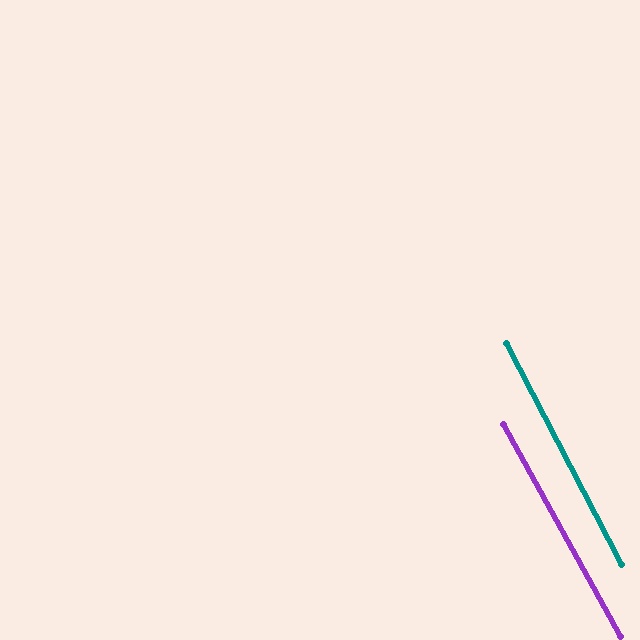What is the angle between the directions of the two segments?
Approximately 1 degree.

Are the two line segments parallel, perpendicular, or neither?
Parallel — their directions differ by only 1.5°.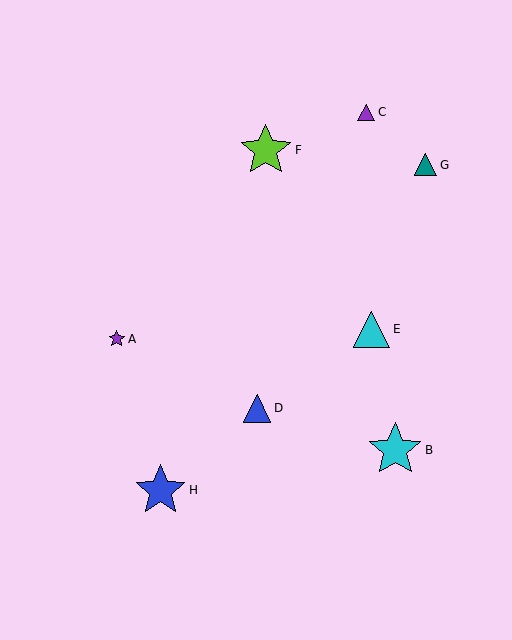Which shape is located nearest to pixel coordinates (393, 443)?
The cyan star (labeled B) at (395, 450) is nearest to that location.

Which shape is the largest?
The cyan star (labeled B) is the largest.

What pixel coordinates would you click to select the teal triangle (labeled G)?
Click at (426, 165) to select the teal triangle G.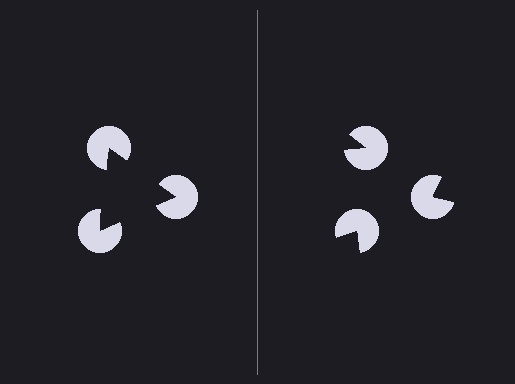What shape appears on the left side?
An illusory triangle.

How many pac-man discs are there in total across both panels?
6 — 3 on each side.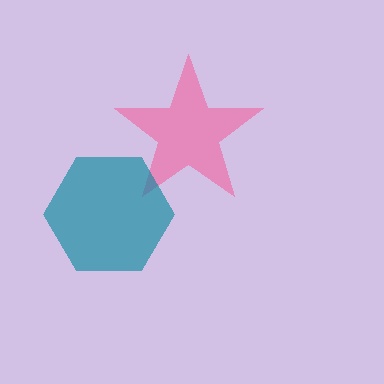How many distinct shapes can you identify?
There are 2 distinct shapes: a pink star, a teal hexagon.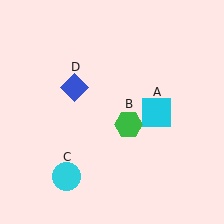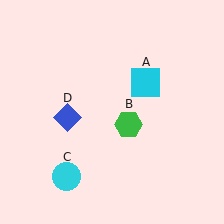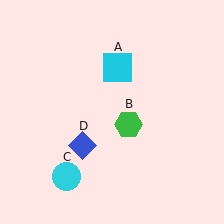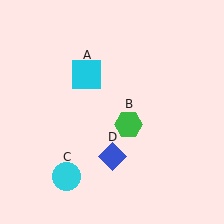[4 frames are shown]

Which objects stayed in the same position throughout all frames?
Green hexagon (object B) and cyan circle (object C) remained stationary.